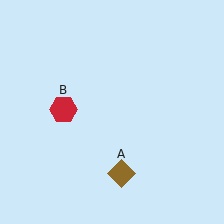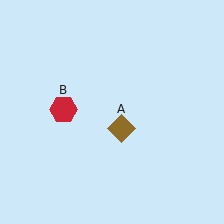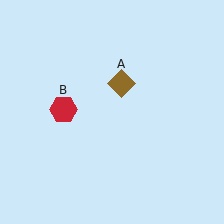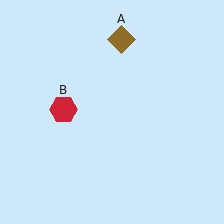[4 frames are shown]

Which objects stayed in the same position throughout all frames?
Red hexagon (object B) remained stationary.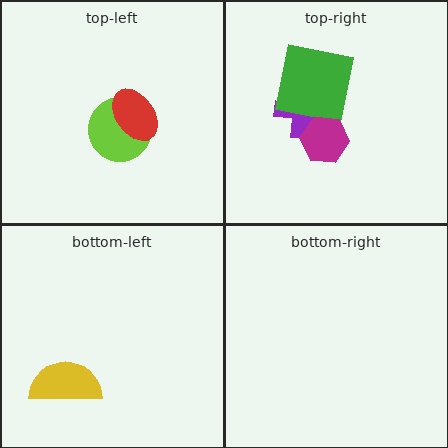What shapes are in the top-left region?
The lime circle, the red ellipse.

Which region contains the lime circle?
The top-left region.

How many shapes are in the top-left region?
2.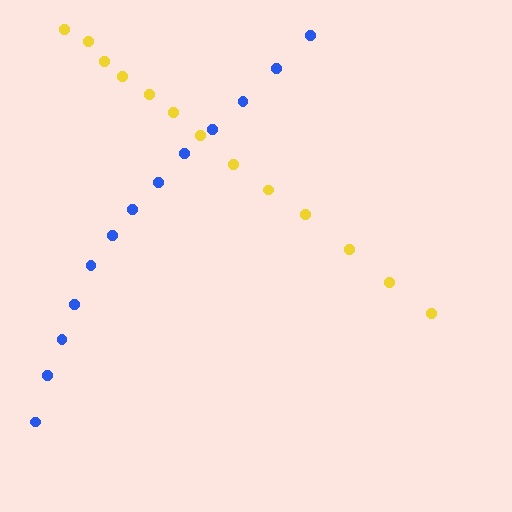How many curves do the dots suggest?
There are 2 distinct paths.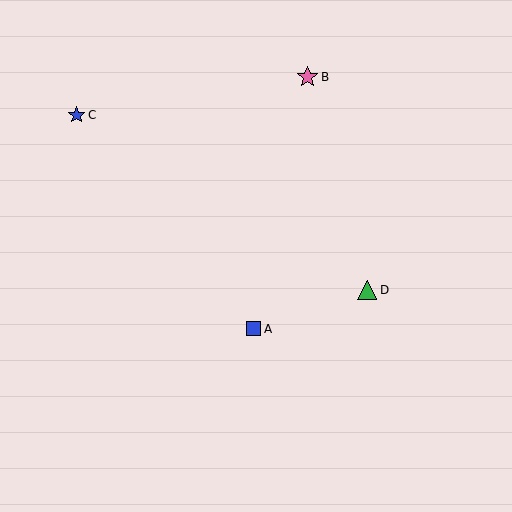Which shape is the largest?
The pink star (labeled B) is the largest.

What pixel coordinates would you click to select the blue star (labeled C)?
Click at (77, 115) to select the blue star C.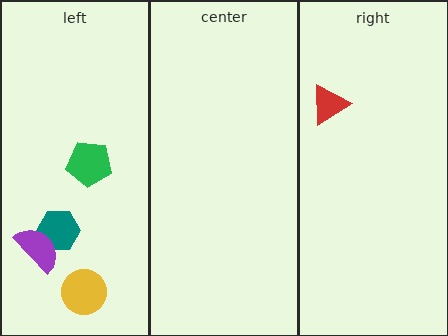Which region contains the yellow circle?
The left region.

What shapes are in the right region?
The red triangle.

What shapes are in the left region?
The yellow circle, the teal hexagon, the green pentagon, the purple semicircle.